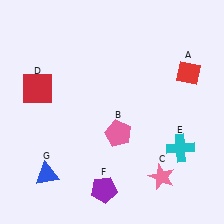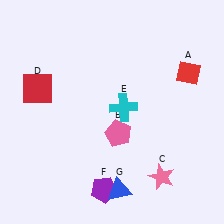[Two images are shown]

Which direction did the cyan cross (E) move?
The cyan cross (E) moved left.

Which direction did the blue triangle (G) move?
The blue triangle (G) moved right.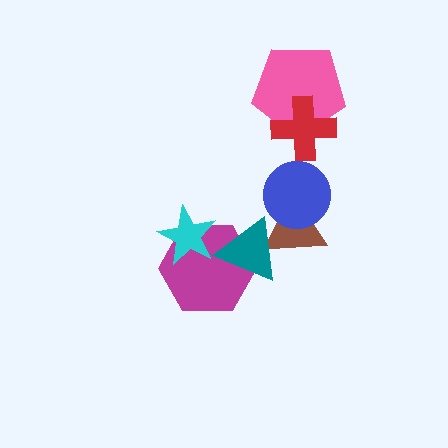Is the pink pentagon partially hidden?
Yes, it is partially covered by another shape.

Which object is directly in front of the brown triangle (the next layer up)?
The teal triangle is directly in front of the brown triangle.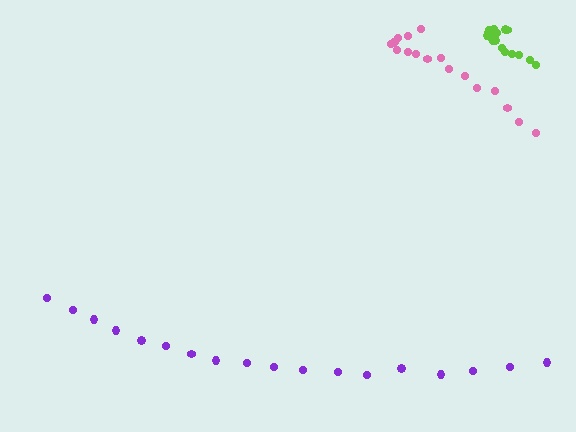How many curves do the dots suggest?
There are 3 distinct paths.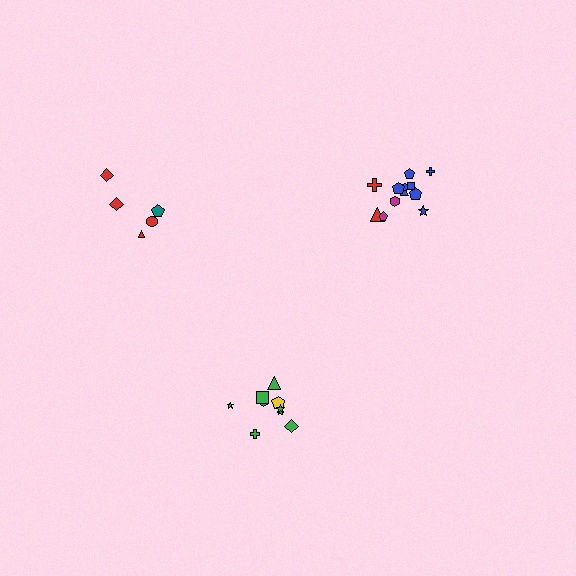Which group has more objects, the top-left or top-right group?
The top-right group.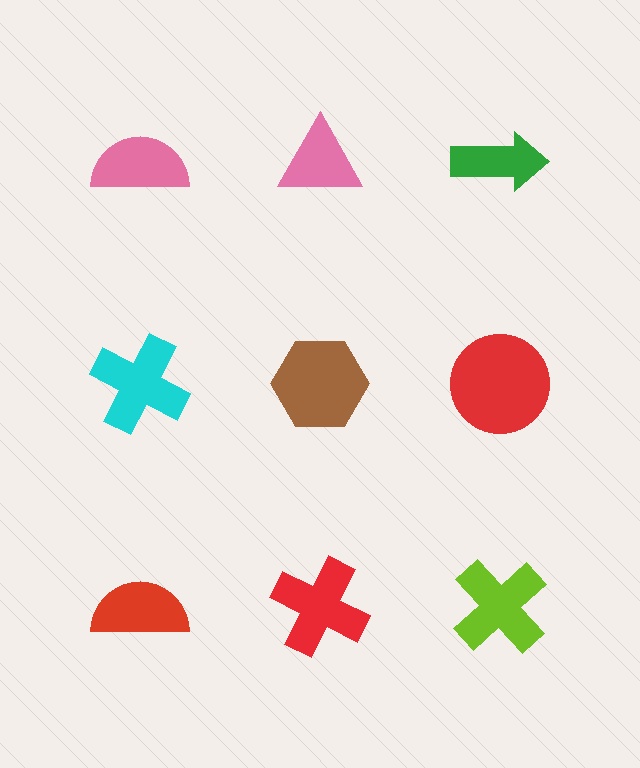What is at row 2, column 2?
A brown hexagon.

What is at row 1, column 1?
A pink semicircle.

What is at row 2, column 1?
A cyan cross.